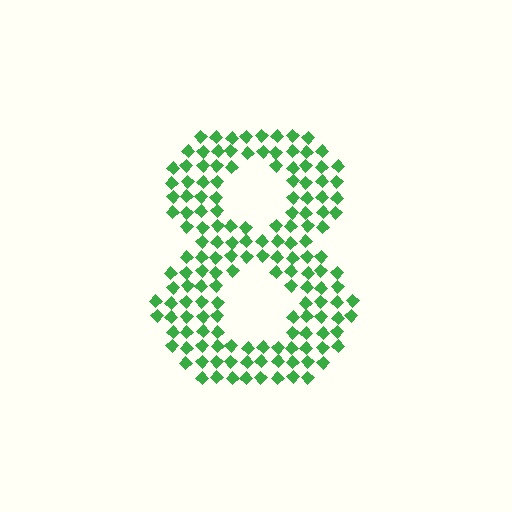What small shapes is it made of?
It is made of small diamonds.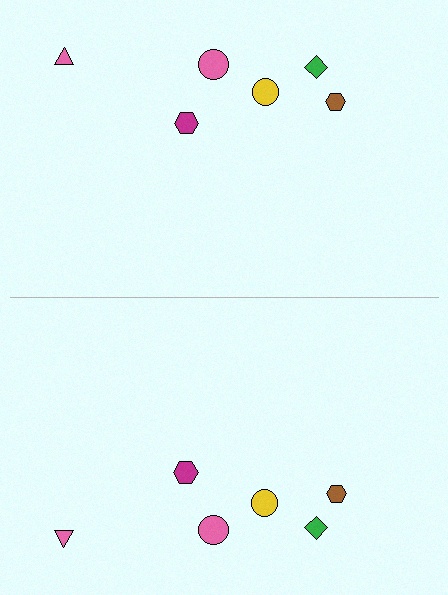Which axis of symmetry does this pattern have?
The pattern has a horizontal axis of symmetry running through the center of the image.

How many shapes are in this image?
There are 12 shapes in this image.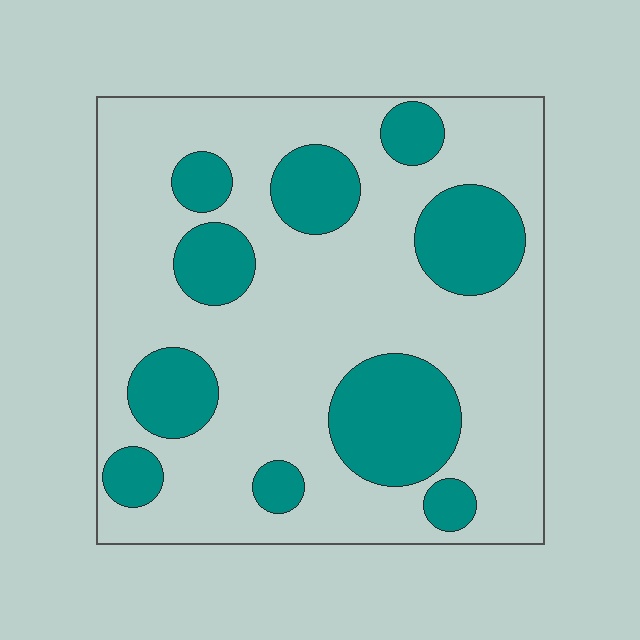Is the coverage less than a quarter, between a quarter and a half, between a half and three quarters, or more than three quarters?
Between a quarter and a half.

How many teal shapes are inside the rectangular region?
10.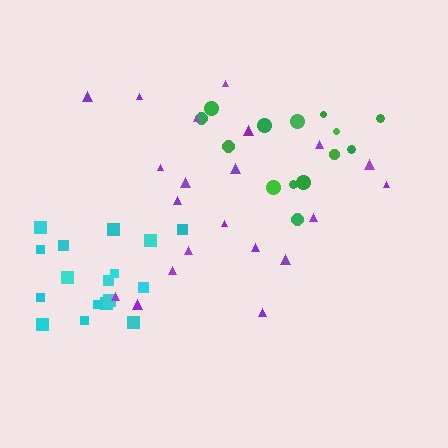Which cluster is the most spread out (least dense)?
Purple.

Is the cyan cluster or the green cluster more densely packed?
Green.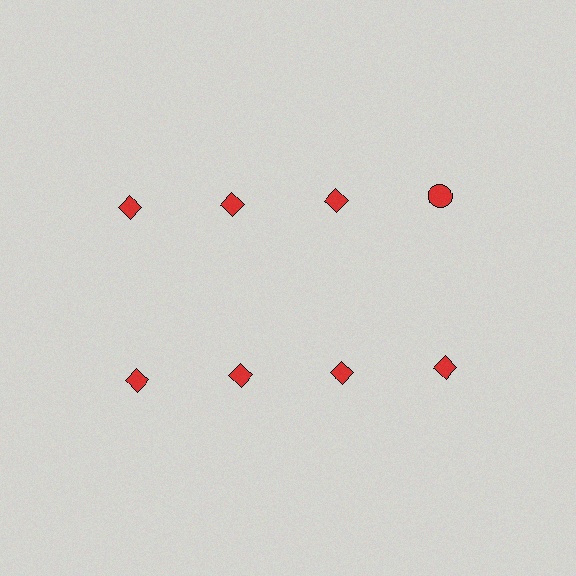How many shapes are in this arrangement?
There are 8 shapes arranged in a grid pattern.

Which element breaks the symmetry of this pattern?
The red circle in the top row, second from right column breaks the symmetry. All other shapes are red diamonds.